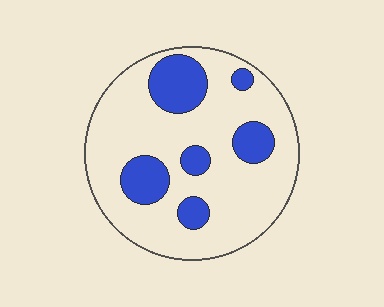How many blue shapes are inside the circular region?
6.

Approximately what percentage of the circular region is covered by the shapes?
Approximately 25%.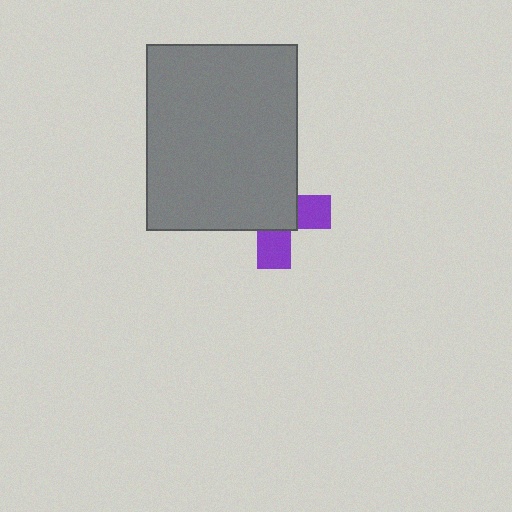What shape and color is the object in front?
The object in front is a gray rectangle.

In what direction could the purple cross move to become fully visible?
The purple cross could move toward the lower-right. That would shift it out from behind the gray rectangle entirely.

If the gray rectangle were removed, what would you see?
You would see the complete purple cross.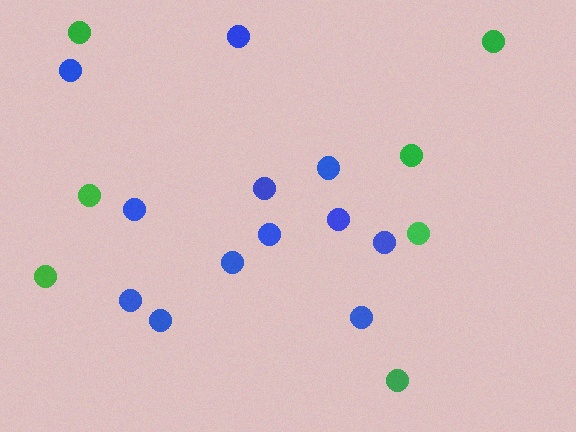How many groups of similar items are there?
There are 2 groups: one group of green circles (7) and one group of blue circles (12).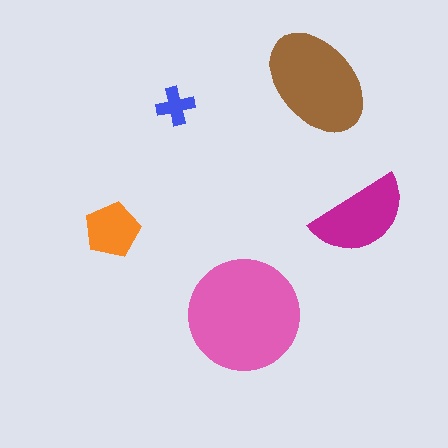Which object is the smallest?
The blue cross.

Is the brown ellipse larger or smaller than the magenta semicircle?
Larger.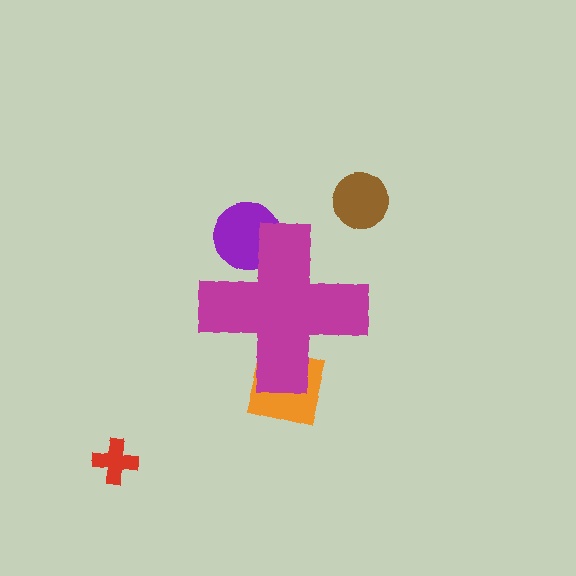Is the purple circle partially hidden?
Yes, the purple circle is partially hidden behind the magenta cross.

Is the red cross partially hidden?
No, the red cross is fully visible.